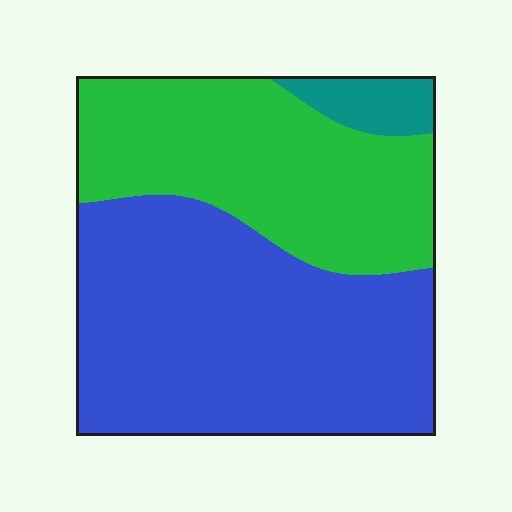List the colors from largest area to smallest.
From largest to smallest: blue, green, teal.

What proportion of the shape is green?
Green covers 38% of the shape.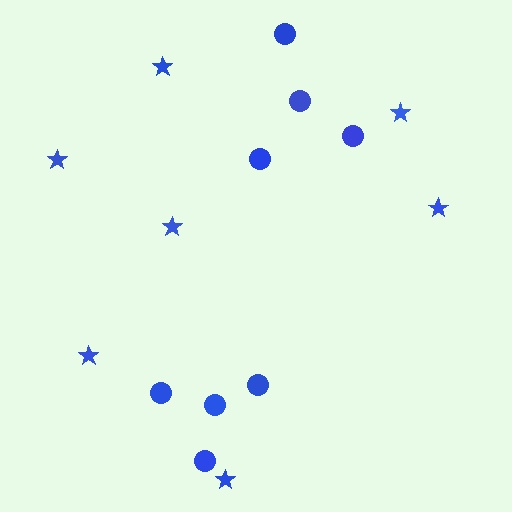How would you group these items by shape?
There are 2 groups: one group of stars (7) and one group of circles (8).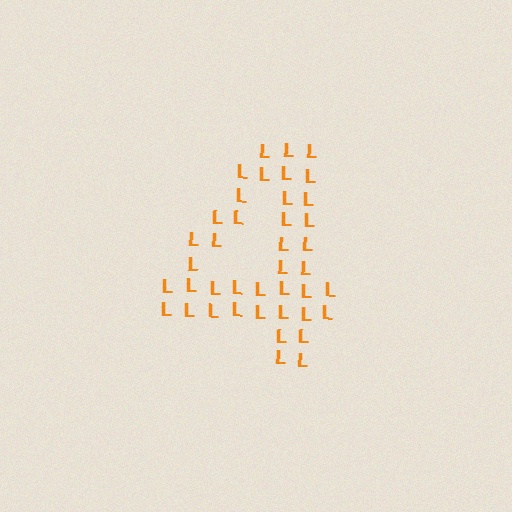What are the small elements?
The small elements are letter L's.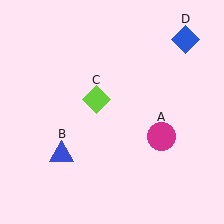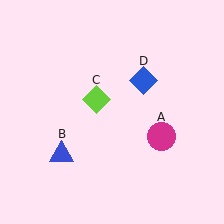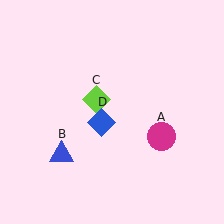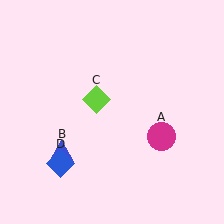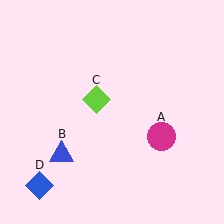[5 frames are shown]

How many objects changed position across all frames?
1 object changed position: blue diamond (object D).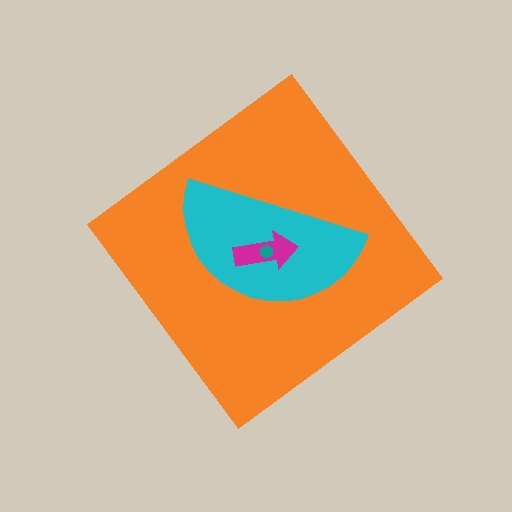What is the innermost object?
The teal hexagon.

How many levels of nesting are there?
4.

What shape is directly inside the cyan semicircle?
The magenta arrow.